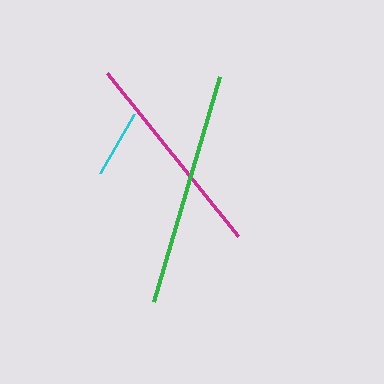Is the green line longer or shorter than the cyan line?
The green line is longer than the cyan line.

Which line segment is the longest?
The green line is the longest at approximately 234 pixels.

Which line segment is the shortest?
The cyan line is the shortest at approximately 68 pixels.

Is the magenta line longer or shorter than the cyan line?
The magenta line is longer than the cyan line.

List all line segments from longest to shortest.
From longest to shortest: green, magenta, cyan.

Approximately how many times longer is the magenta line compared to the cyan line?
The magenta line is approximately 3.1 times the length of the cyan line.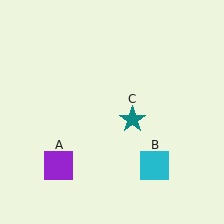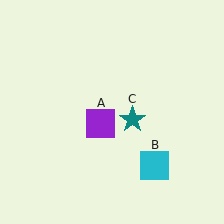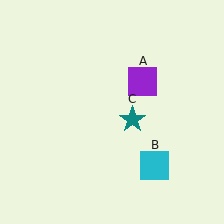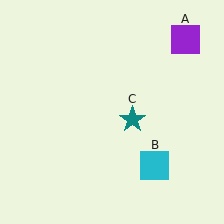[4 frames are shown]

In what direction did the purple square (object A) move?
The purple square (object A) moved up and to the right.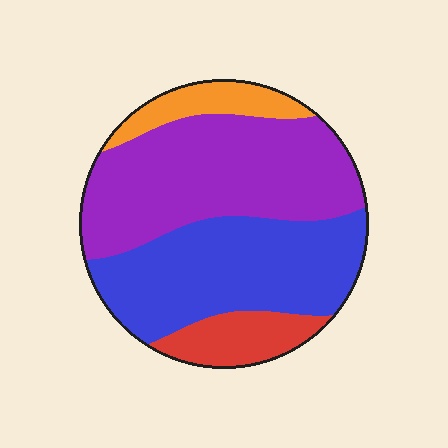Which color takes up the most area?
Purple, at roughly 45%.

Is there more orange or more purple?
Purple.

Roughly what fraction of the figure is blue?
Blue takes up between a third and a half of the figure.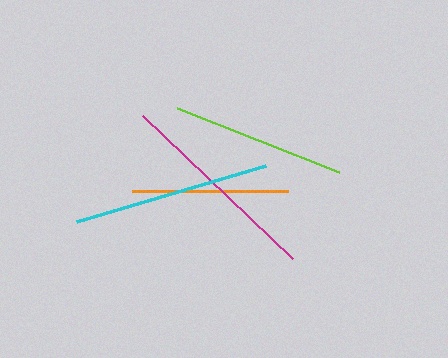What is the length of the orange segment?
The orange segment is approximately 157 pixels long.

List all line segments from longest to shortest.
From longest to shortest: magenta, cyan, lime, orange.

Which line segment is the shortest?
The orange line is the shortest at approximately 157 pixels.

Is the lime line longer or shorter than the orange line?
The lime line is longer than the orange line.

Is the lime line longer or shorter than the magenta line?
The magenta line is longer than the lime line.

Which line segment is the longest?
The magenta line is the longest at approximately 207 pixels.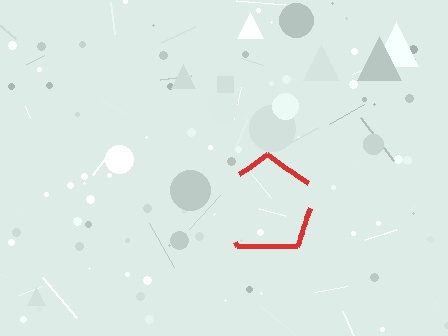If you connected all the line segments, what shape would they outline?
They would outline a pentagon.